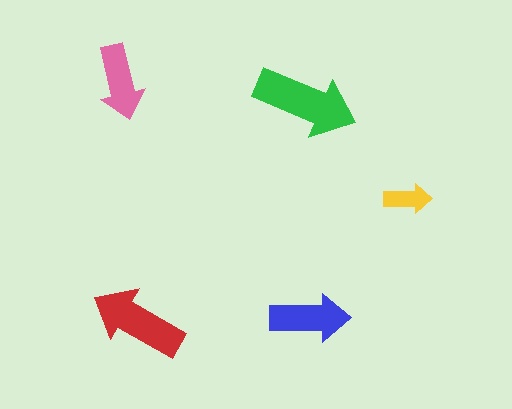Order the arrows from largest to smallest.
the green one, the red one, the blue one, the pink one, the yellow one.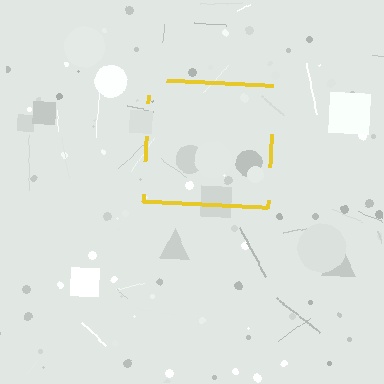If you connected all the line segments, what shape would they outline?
They would outline a square.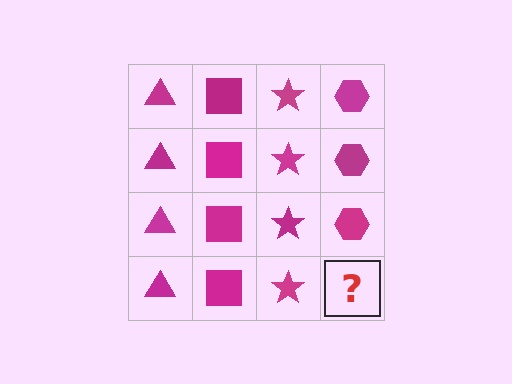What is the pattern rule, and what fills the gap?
The rule is that each column has a consistent shape. The gap should be filled with a magenta hexagon.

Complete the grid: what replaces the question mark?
The question mark should be replaced with a magenta hexagon.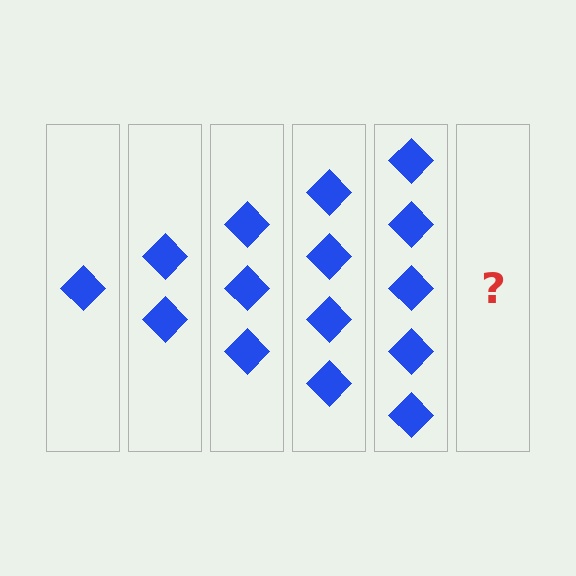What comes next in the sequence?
The next element should be 6 diamonds.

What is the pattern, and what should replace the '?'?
The pattern is that each step adds one more diamond. The '?' should be 6 diamonds.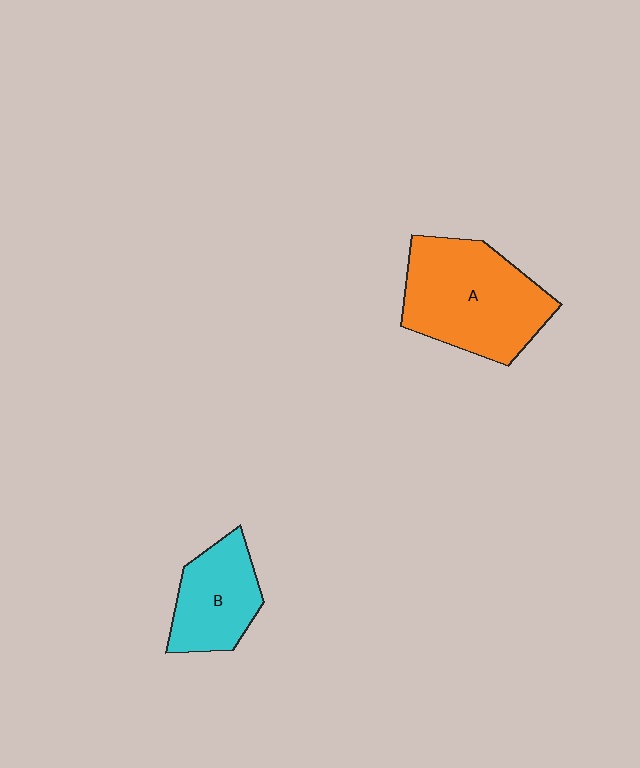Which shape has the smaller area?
Shape B (cyan).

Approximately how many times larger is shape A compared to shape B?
Approximately 1.7 times.